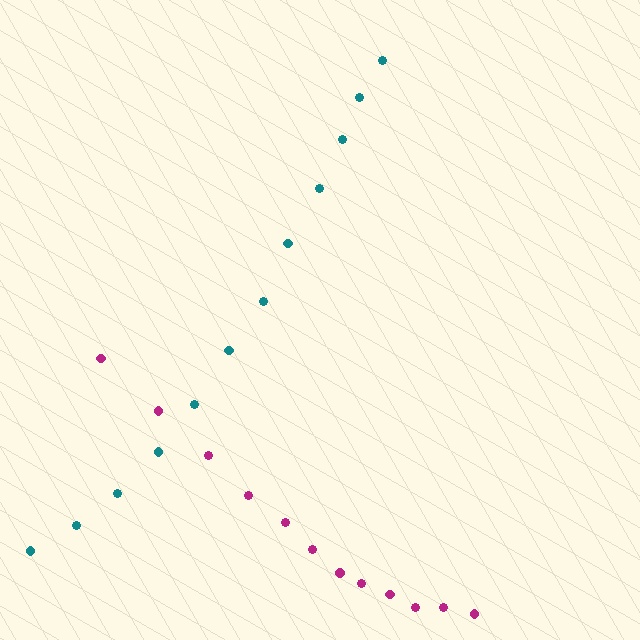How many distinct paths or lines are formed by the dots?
There are 2 distinct paths.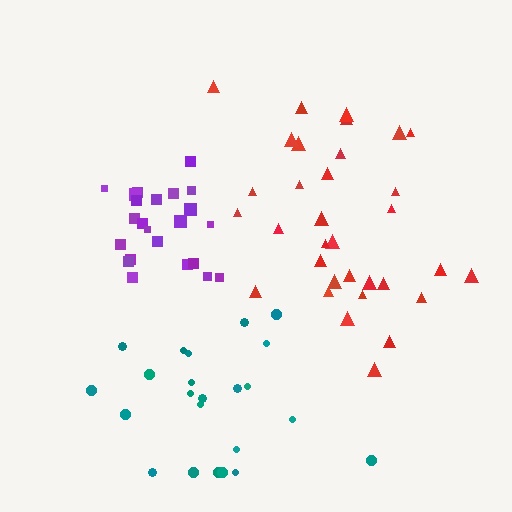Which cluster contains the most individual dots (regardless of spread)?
Red (33).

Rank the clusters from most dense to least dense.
purple, red, teal.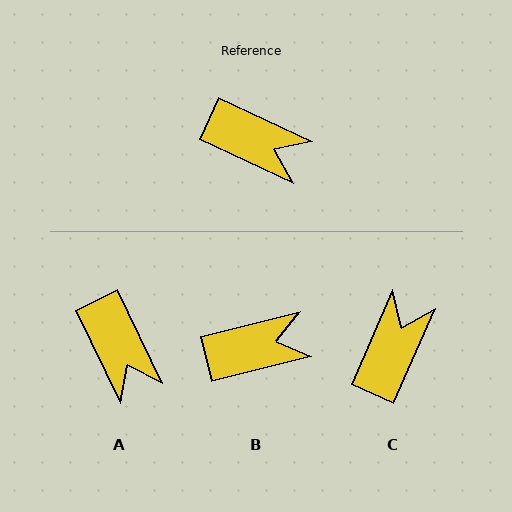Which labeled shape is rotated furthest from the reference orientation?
C, about 91 degrees away.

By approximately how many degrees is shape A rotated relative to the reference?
Approximately 39 degrees clockwise.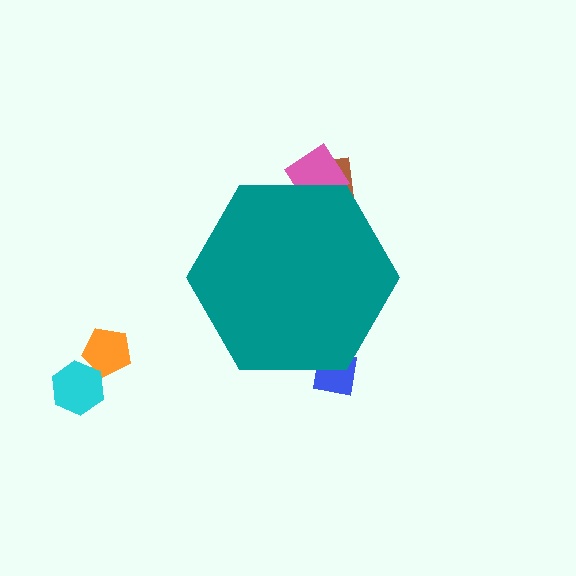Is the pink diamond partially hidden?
Yes, the pink diamond is partially hidden behind the teal hexagon.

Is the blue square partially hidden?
Yes, the blue square is partially hidden behind the teal hexagon.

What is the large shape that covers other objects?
A teal hexagon.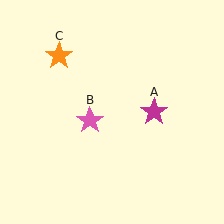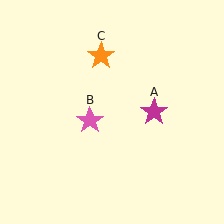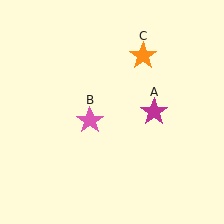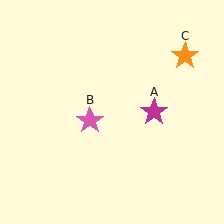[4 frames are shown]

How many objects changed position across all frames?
1 object changed position: orange star (object C).